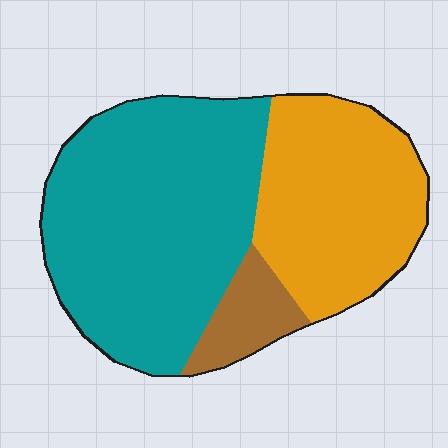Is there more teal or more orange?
Teal.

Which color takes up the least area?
Brown, at roughly 10%.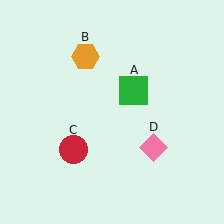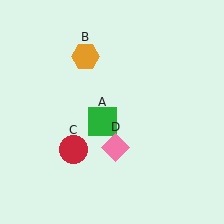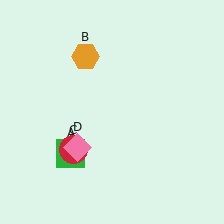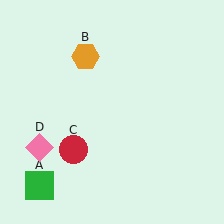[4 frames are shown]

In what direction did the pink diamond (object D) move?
The pink diamond (object D) moved left.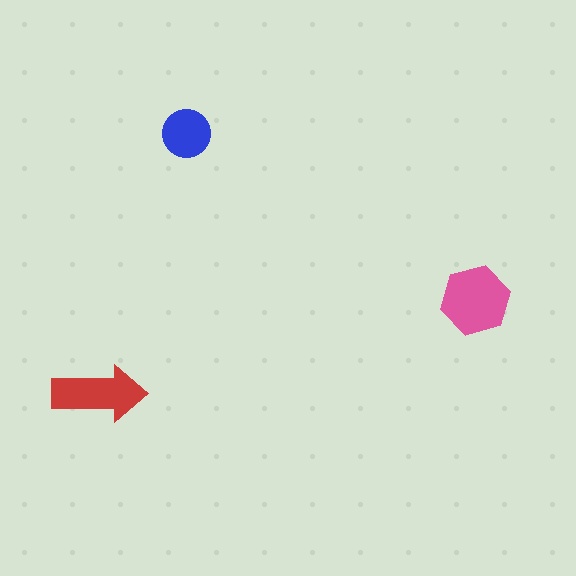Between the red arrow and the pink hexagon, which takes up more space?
The pink hexagon.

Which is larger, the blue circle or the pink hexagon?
The pink hexagon.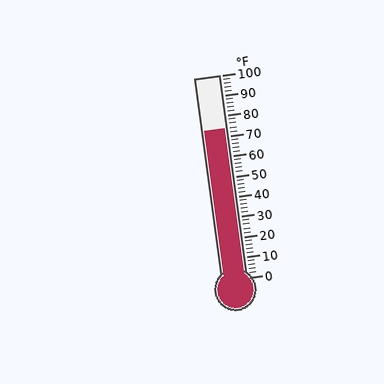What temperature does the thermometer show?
The thermometer shows approximately 74°F.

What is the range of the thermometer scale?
The thermometer scale ranges from 0°F to 100°F.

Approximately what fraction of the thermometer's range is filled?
The thermometer is filled to approximately 75% of its range.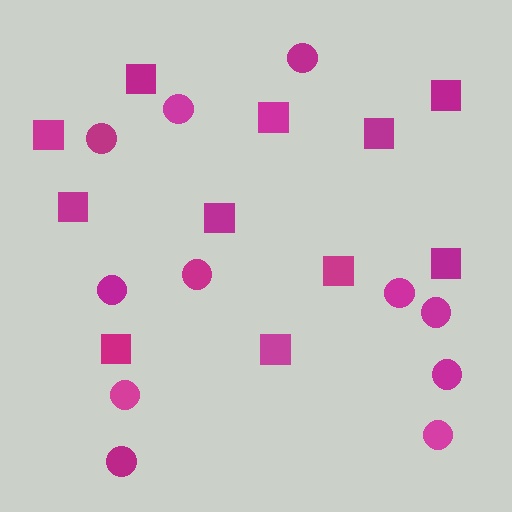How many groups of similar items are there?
There are 2 groups: one group of squares (11) and one group of circles (11).